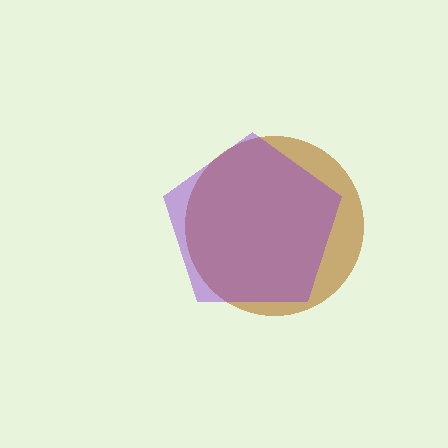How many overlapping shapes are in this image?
There are 2 overlapping shapes in the image.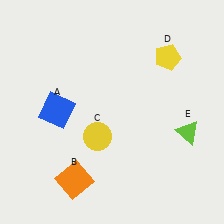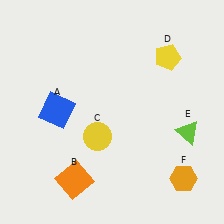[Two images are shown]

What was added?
An orange hexagon (F) was added in Image 2.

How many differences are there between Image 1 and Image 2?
There is 1 difference between the two images.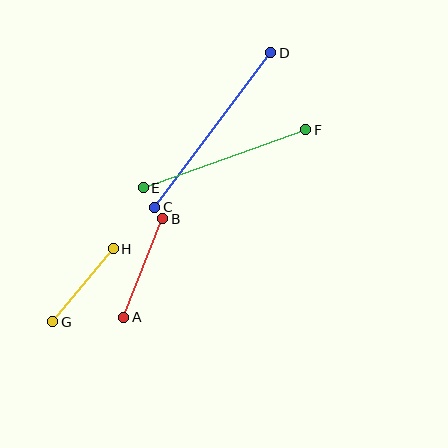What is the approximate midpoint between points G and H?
The midpoint is at approximately (83, 285) pixels.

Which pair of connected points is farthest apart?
Points C and D are farthest apart.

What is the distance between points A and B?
The distance is approximately 106 pixels.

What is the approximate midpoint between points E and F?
The midpoint is at approximately (225, 159) pixels.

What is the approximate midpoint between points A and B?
The midpoint is at approximately (143, 268) pixels.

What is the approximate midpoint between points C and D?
The midpoint is at approximately (213, 130) pixels.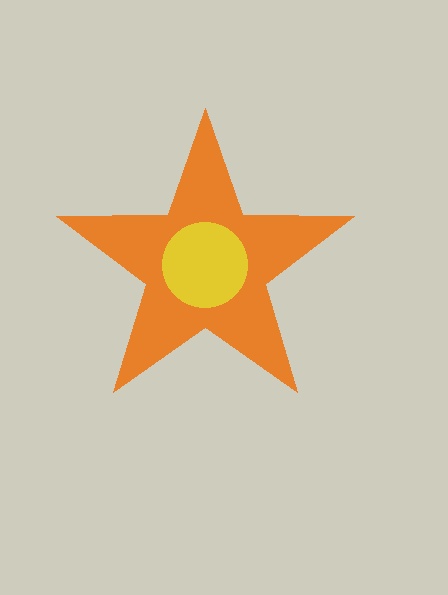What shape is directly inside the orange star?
The yellow circle.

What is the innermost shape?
The yellow circle.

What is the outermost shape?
The orange star.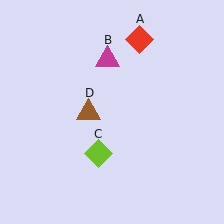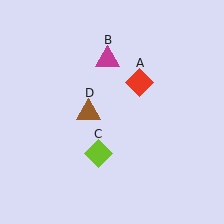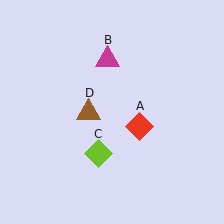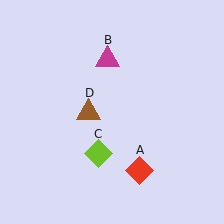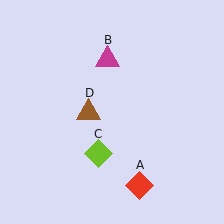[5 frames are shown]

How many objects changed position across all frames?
1 object changed position: red diamond (object A).